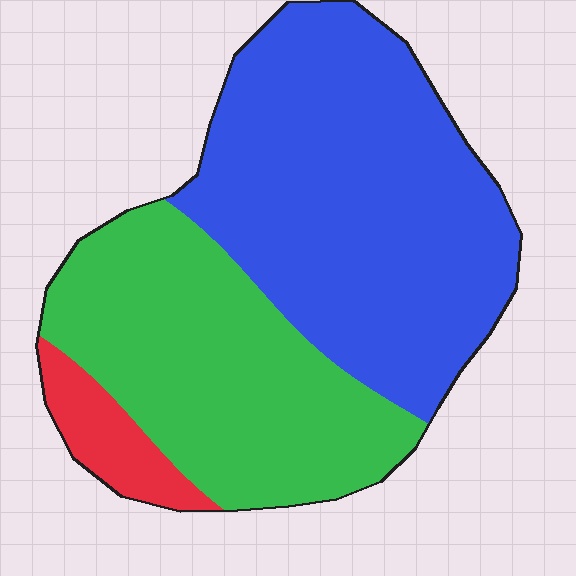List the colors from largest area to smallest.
From largest to smallest: blue, green, red.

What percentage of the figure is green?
Green takes up about two fifths (2/5) of the figure.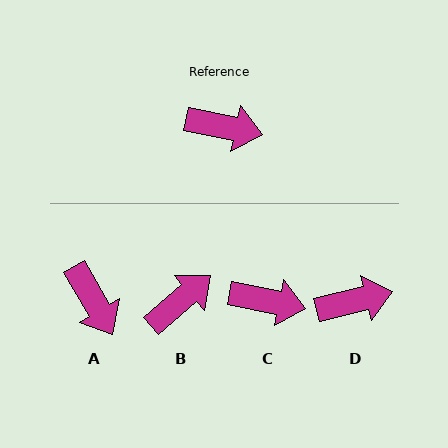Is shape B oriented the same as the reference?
No, it is off by about 52 degrees.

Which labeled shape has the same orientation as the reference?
C.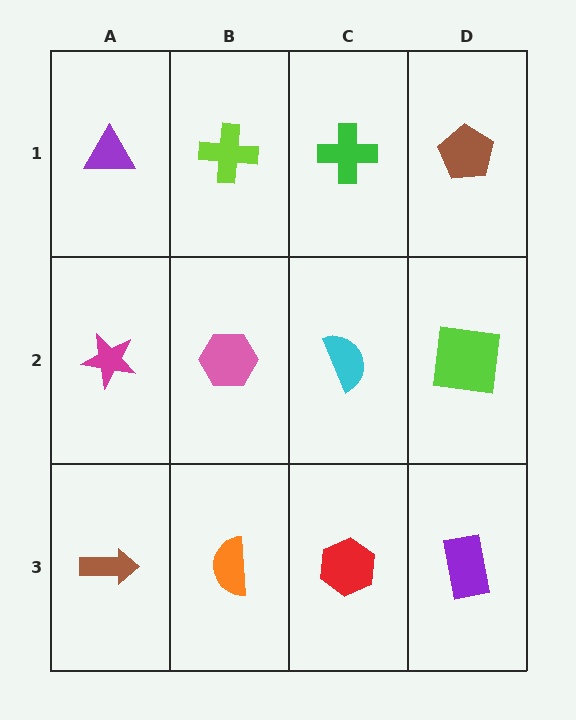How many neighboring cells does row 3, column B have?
3.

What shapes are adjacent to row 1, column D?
A lime square (row 2, column D), a green cross (row 1, column C).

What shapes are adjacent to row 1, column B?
A pink hexagon (row 2, column B), a purple triangle (row 1, column A), a green cross (row 1, column C).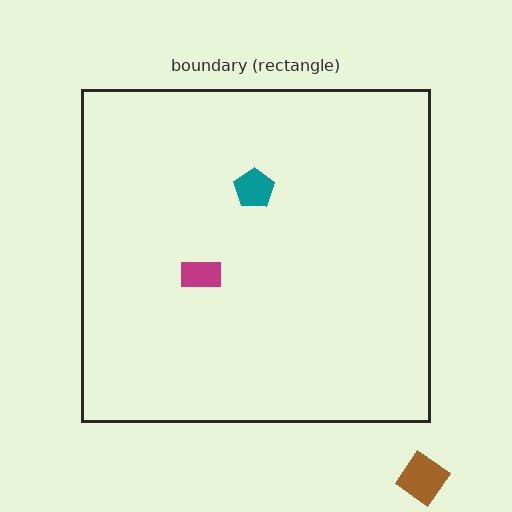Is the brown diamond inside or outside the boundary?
Outside.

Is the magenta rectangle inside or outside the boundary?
Inside.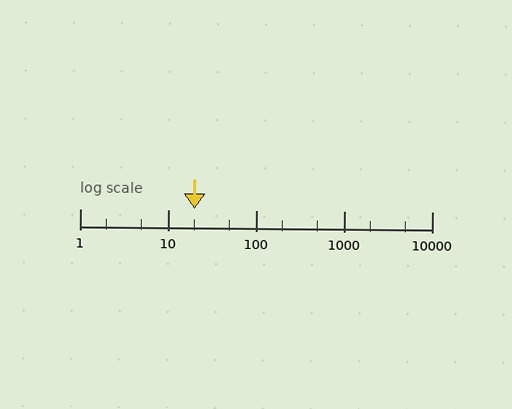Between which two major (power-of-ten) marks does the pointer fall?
The pointer is between 10 and 100.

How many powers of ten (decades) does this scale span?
The scale spans 4 decades, from 1 to 10000.